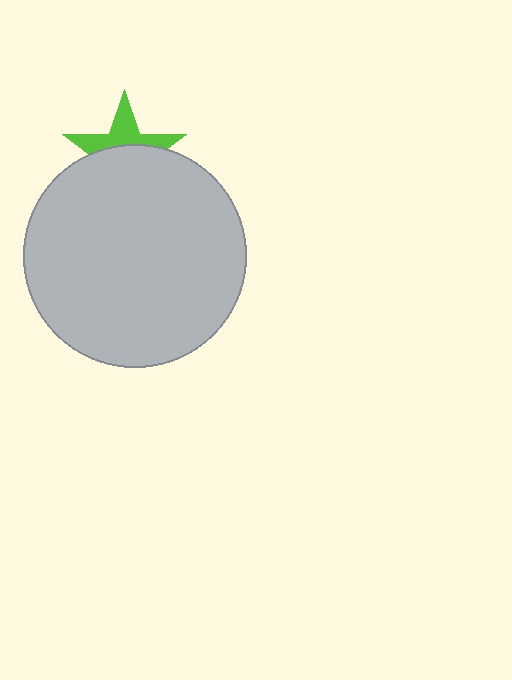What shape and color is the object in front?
The object in front is a light gray circle.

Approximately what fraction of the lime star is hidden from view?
Roughly 58% of the lime star is hidden behind the light gray circle.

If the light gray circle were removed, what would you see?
You would see the complete lime star.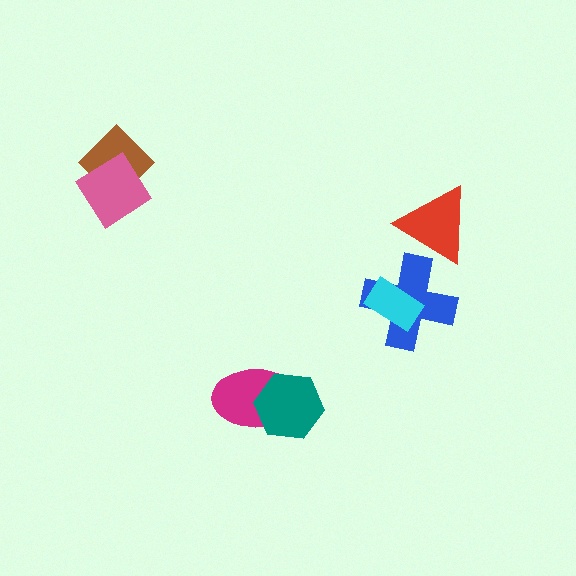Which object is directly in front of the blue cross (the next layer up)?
The cyan rectangle is directly in front of the blue cross.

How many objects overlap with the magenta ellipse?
1 object overlaps with the magenta ellipse.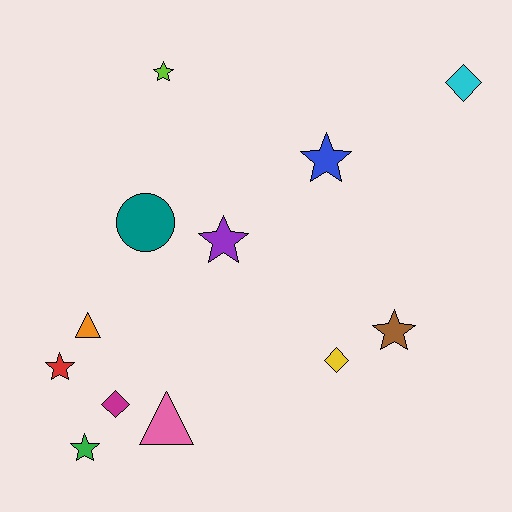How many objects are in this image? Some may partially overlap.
There are 12 objects.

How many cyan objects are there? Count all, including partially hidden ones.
There is 1 cyan object.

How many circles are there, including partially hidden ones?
There is 1 circle.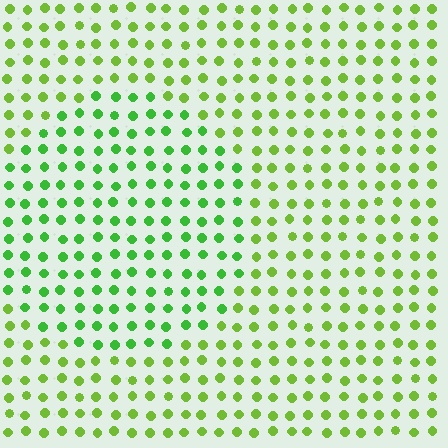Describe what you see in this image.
The image is filled with small lime elements in a uniform arrangement. A circle-shaped region is visible where the elements are tinted to a slightly different hue, forming a subtle color boundary.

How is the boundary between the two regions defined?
The boundary is defined purely by a slight shift in hue (about 26 degrees). Spacing, size, and orientation are identical on both sides.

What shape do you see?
I see a circle.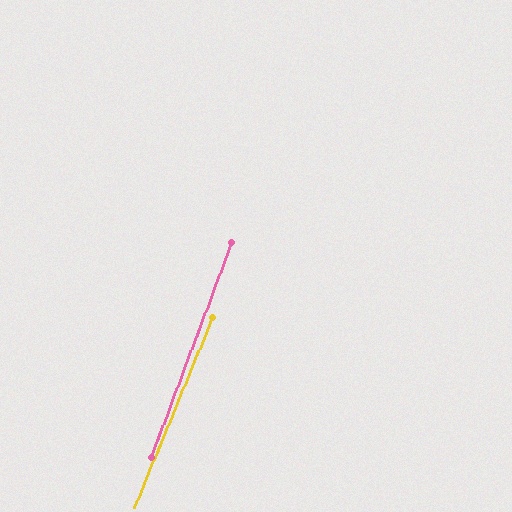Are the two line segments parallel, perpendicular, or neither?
Parallel — their directions differ by only 1.7°.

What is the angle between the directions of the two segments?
Approximately 2 degrees.